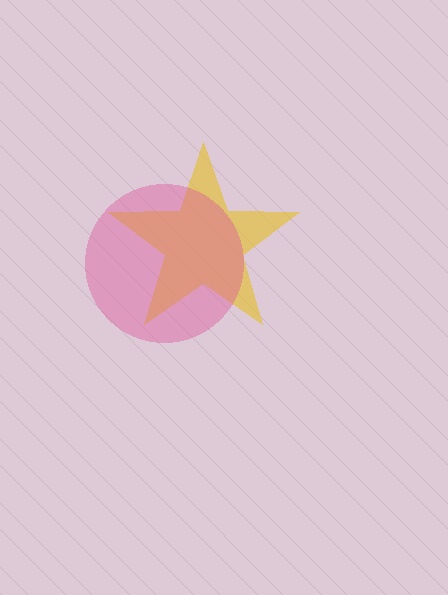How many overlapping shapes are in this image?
There are 2 overlapping shapes in the image.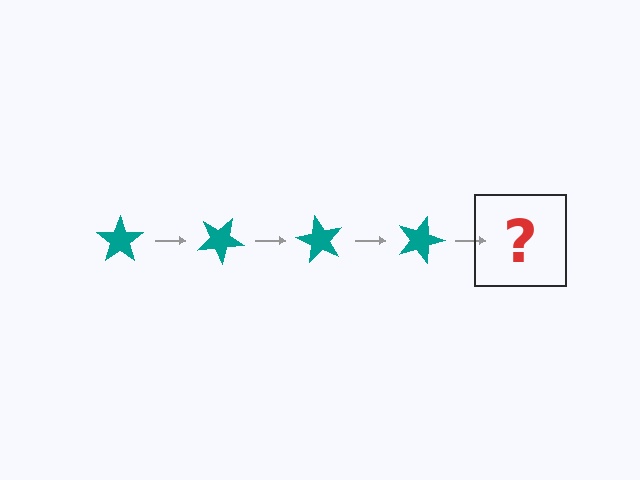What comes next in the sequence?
The next element should be a teal star rotated 120 degrees.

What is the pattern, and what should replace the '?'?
The pattern is that the star rotates 30 degrees each step. The '?' should be a teal star rotated 120 degrees.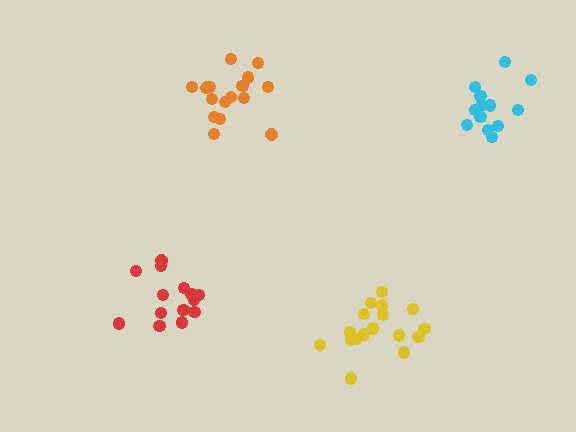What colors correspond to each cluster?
The clusters are colored: orange, yellow, red, cyan.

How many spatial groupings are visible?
There are 4 spatial groupings.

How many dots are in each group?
Group 1: 17 dots, Group 2: 17 dots, Group 3: 14 dots, Group 4: 13 dots (61 total).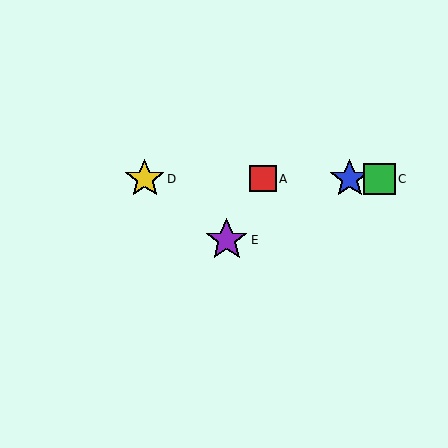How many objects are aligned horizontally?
4 objects (A, B, C, D) are aligned horizontally.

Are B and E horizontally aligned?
No, B is at y≈179 and E is at y≈240.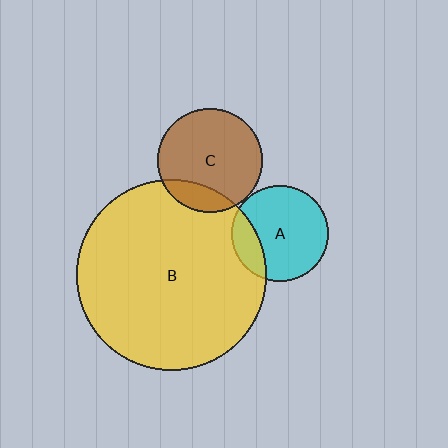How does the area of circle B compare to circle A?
Approximately 3.9 times.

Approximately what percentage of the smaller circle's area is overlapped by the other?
Approximately 15%.